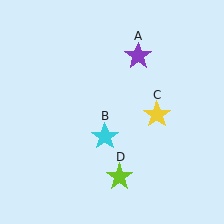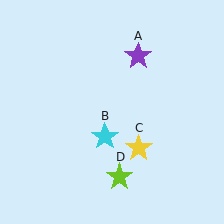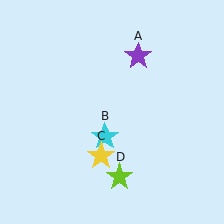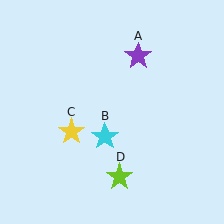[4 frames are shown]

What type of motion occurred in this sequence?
The yellow star (object C) rotated clockwise around the center of the scene.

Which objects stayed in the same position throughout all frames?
Purple star (object A) and cyan star (object B) and lime star (object D) remained stationary.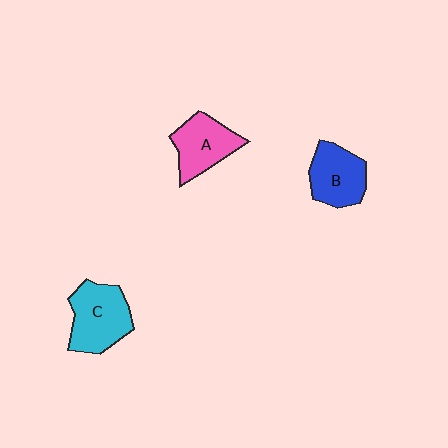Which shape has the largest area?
Shape C (cyan).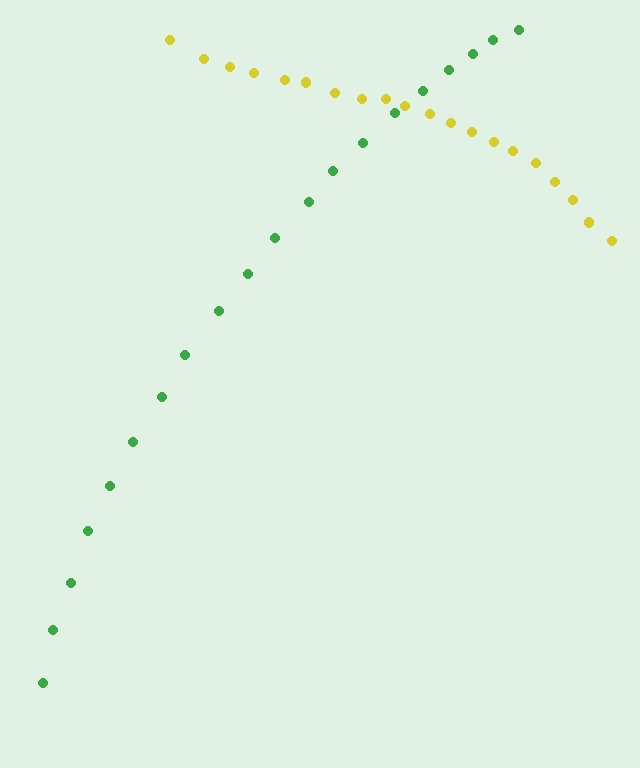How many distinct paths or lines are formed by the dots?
There are 2 distinct paths.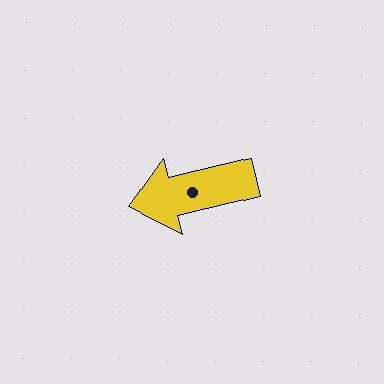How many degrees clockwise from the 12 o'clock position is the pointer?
Approximately 256 degrees.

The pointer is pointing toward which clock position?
Roughly 9 o'clock.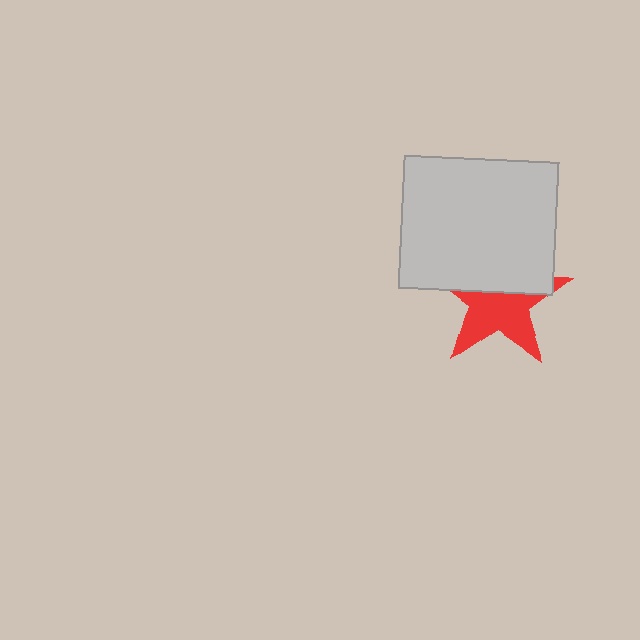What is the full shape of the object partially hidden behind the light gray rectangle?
The partially hidden object is a red star.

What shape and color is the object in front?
The object in front is a light gray rectangle.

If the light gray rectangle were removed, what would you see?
You would see the complete red star.